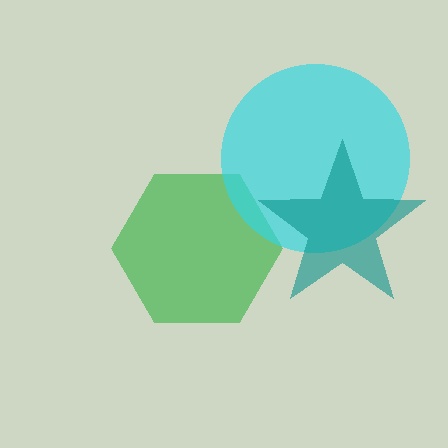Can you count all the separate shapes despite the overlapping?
Yes, there are 3 separate shapes.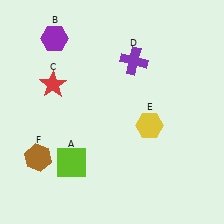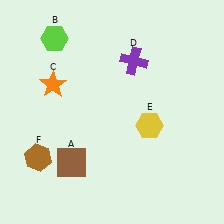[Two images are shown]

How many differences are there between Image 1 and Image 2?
There are 3 differences between the two images.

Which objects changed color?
A changed from lime to brown. B changed from purple to lime. C changed from red to orange.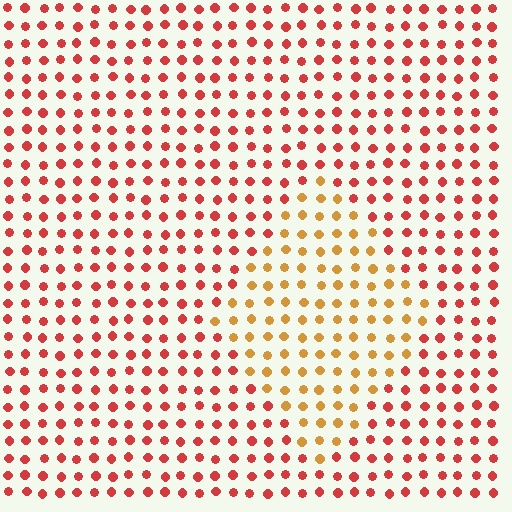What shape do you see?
I see a diamond.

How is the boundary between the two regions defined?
The boundary is defined purely by a slight shift in hue (about 38 degrees). Spacing, size, and orientation are identical on both sides.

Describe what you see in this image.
The image is filled with small red elements in a uniform arrangement. A diamond-shaped region is visible where the elements are tinted to a slightly different hue, forming a subtle color boundary.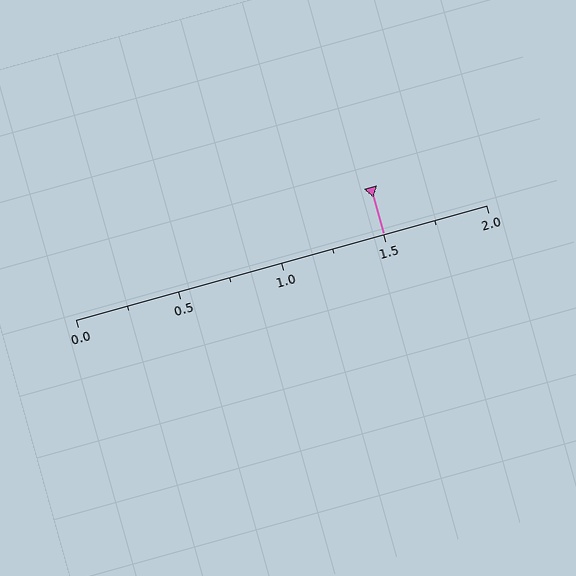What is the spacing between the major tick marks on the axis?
The major ticks are spaced 0.5 apart.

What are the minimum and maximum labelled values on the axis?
The axis runs from 0.0 to 2.0.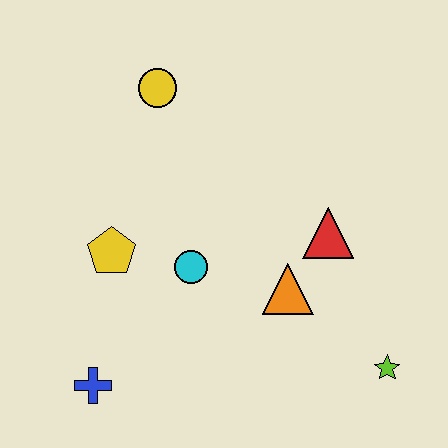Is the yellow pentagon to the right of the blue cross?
Yes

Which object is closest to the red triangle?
The orange triangle is closest to the red triangle.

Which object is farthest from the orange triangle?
The yellow circle is farthest from the orange triangle.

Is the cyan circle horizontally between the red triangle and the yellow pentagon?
Yes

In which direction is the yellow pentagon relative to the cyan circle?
The yellow pentagon is to the left of the cyan circle.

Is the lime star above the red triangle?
No